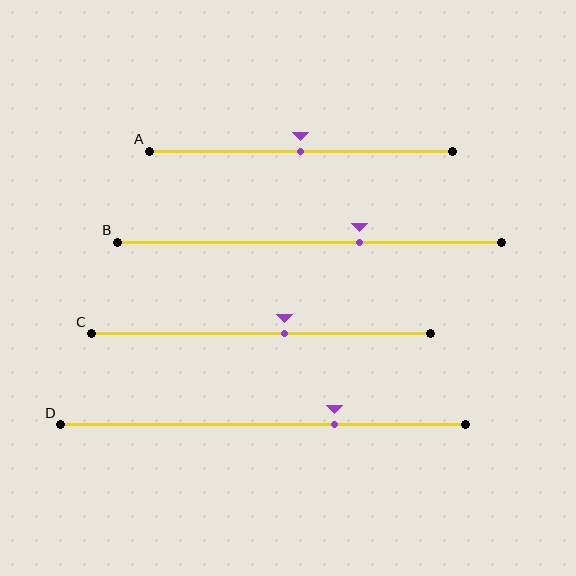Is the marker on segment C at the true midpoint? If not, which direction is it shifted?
No, the marker on segment C is shifted to the right by about 7% of the segment length.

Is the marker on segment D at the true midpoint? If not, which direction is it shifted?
No, the marker on segment D is shifted to the right by about 18% of the segment length.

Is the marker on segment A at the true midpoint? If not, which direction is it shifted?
Yes, the marker on segment A is at the true midpoint.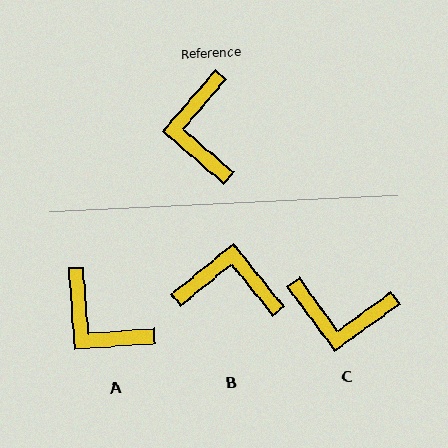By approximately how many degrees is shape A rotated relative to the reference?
Approximately 45 degrees counter-clockwise.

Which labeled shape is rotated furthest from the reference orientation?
B, about 100 degrees away.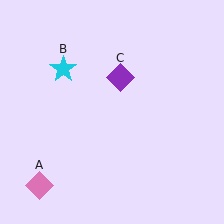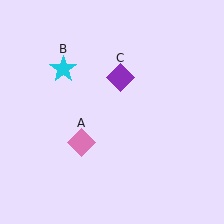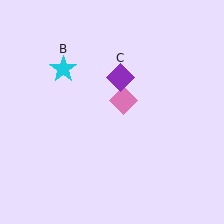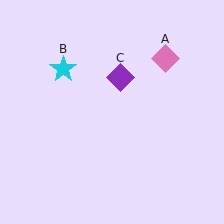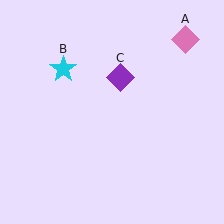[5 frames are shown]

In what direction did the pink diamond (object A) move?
The pink diamond (object A) moved up and to the right.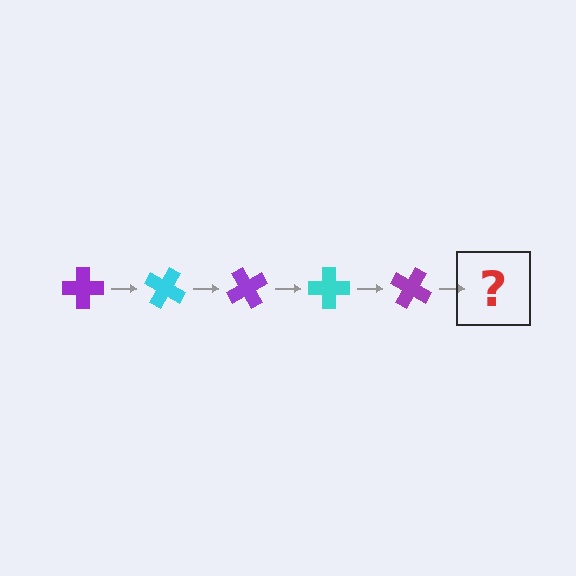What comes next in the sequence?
The next element should be a cyan cross, rotated 150 degrees from the start.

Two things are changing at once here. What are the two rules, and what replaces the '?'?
The two rules are that it rotates 30 degrees each step and the color cycles through purple and cyan. The '?' should be a cyan cross, rotated 150 degrees from the start.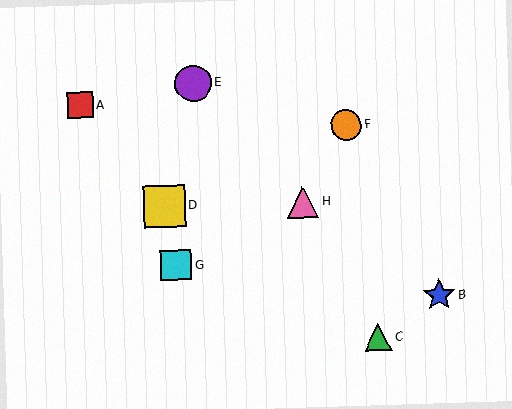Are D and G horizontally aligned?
No, D is at y≈206 and G is at y≈265.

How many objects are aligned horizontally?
2 objects (D, H) are aligned horizontally.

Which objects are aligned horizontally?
Objects D, H are aligned horizontally.